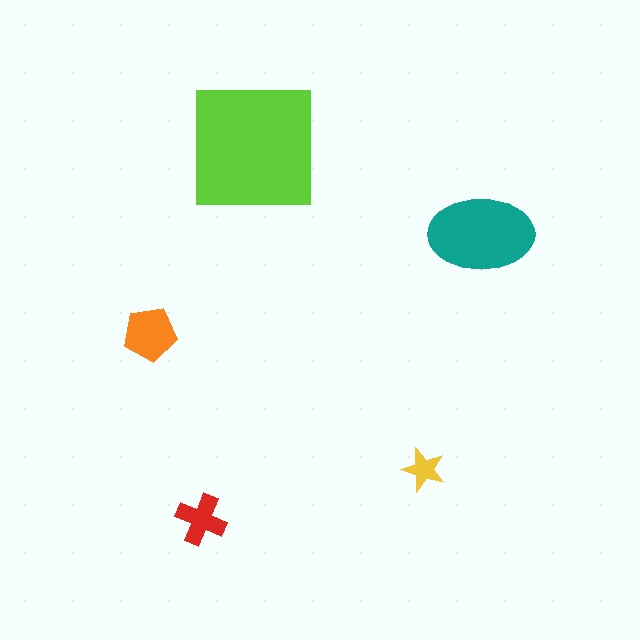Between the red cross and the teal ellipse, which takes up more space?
The teal ellipse.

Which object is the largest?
The lime square.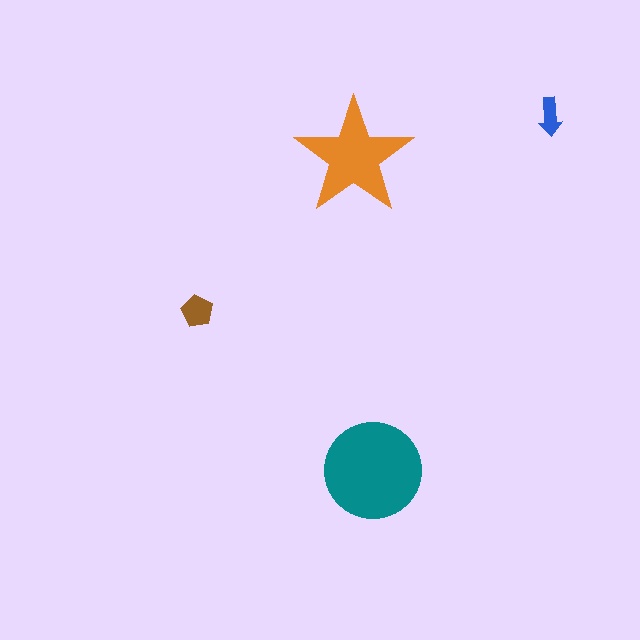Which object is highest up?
The blue arrow is topmost.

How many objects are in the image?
There are 4 objects in the image.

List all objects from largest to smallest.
The teal circle, the orange star, the brown pentagon, the blue arrow.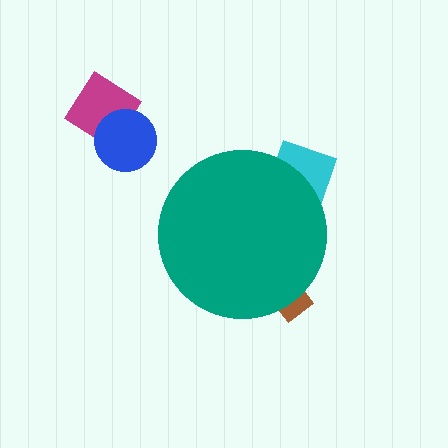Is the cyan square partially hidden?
Yes, the cyan square is partially hidden behind the teal circle.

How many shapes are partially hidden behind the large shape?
2 shapes are partially hidden.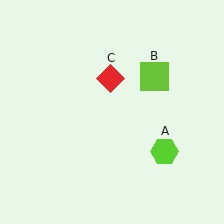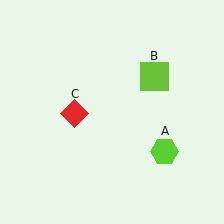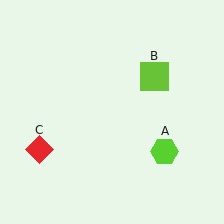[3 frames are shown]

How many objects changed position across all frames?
1 object changed position: red diamond (object C).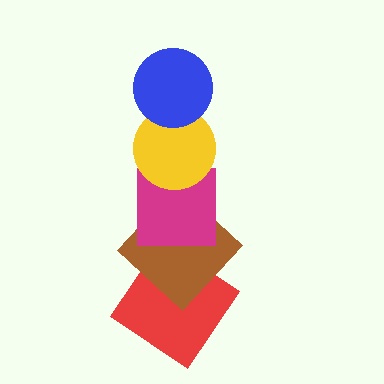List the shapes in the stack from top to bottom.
From top to bottom: the blue circle, the yellow circle, the magenta square, the brown diamond, the red diamond.